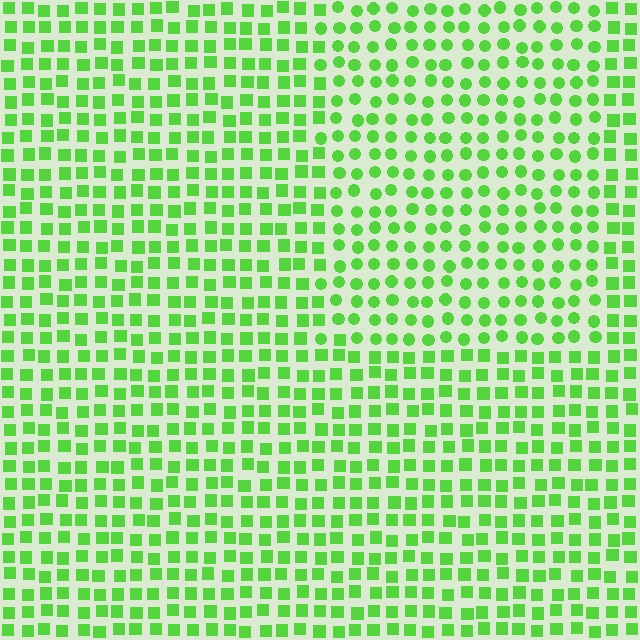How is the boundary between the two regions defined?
The boundary is defined by a change in element shape: circles inside vs. squares outside. All elements share the same color and spacing.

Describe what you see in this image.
The image is filled with small lime elements arranged in a uniform grid. A rectangle-shaped region contains circles, while the surrounding area contains squares. The boundary is defined purely by the change in element shape.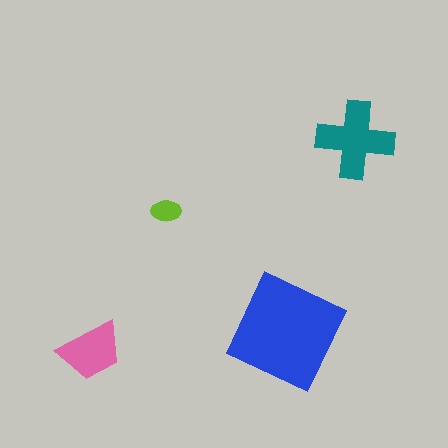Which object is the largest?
The blue square.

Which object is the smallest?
The lime ellipse.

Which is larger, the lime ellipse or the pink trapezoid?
The pink trapezoid.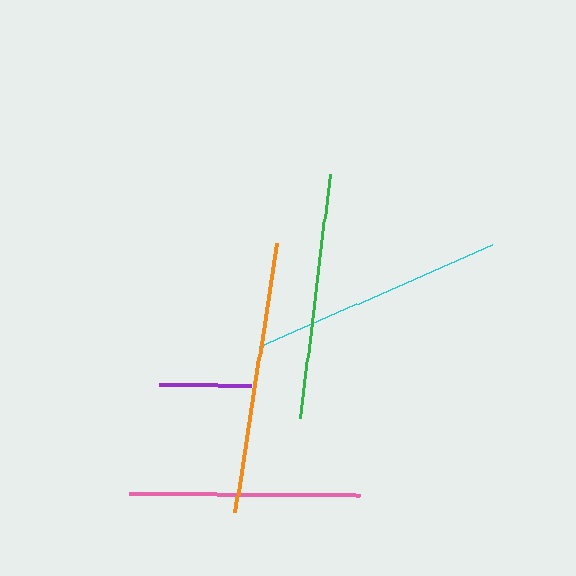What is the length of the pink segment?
The pink segment is approximately 231 pixels long.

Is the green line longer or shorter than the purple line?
The green line is longer than the purple line.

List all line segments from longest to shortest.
From longest to shortest: orange, cyan, green, pink, purple.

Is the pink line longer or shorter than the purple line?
The pink line is longer than the purple line.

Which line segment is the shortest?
The purple line is the shortest at approximately 92 pixels.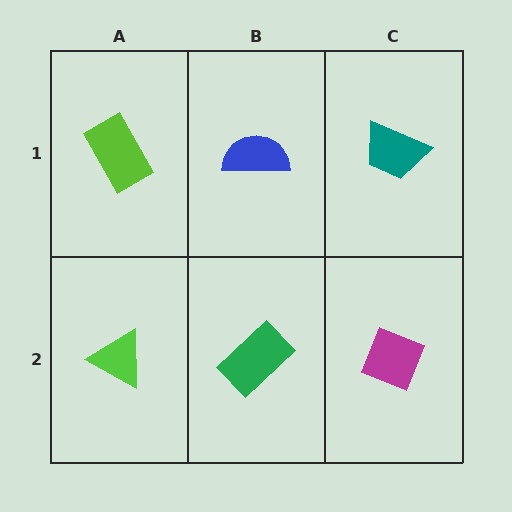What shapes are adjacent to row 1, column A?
A lime triangle (row 2, column A), a blue semicircle (row 1, column B).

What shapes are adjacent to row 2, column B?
A blue semicircle (row 1, column B), a lime triangle (row 2, column A), a magenta diamond (row 2, column C).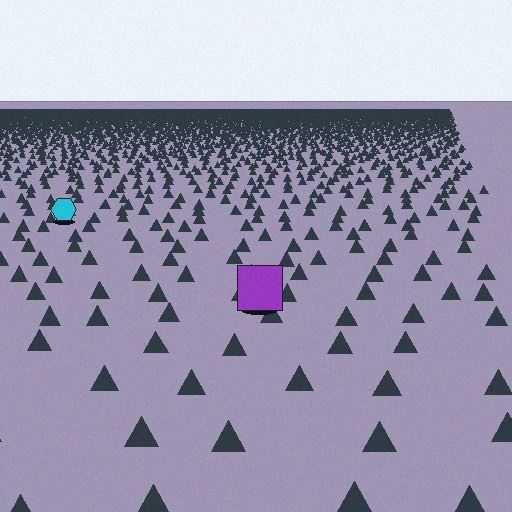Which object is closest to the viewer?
The purple square is closest. The texture marks near it are larger and more spread out.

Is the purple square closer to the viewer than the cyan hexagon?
Yes. The purple square is closer — you can tell from the texture gradient: the ground texture is coarser near it.